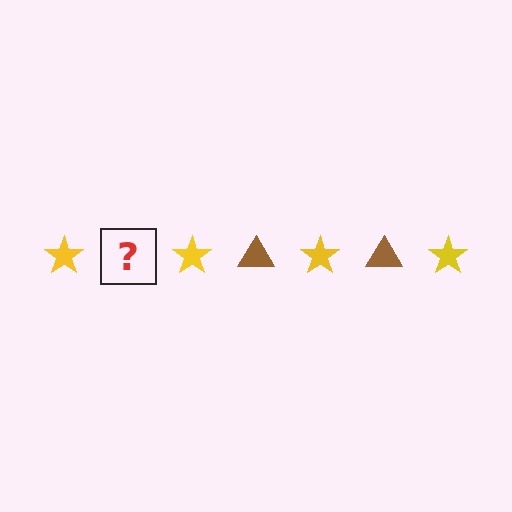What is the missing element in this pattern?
The missing element is a brown triangle.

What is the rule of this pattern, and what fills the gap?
The rule is that the pattern alternates between yellow star and brown triangle. The gap should be filled with a brown triangle.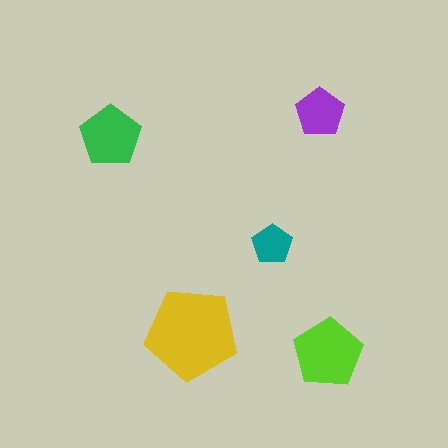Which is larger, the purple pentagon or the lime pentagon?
The lime one.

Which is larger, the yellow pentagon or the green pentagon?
The yellow one.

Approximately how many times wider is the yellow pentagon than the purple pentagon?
About 2 times wider.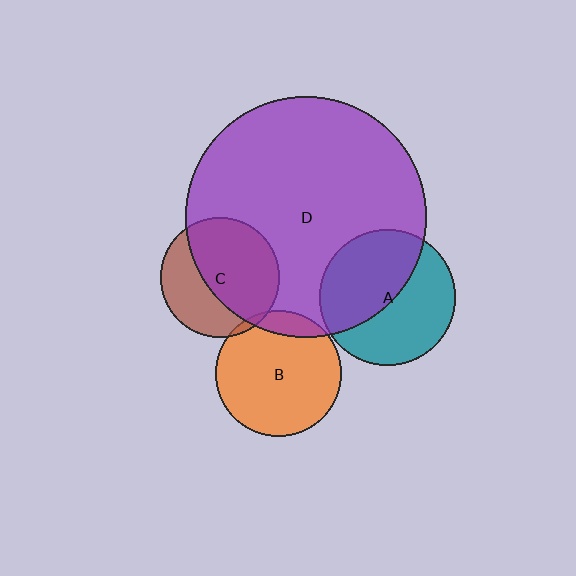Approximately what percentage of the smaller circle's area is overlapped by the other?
Approximately 10%.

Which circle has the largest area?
Circle D (purple).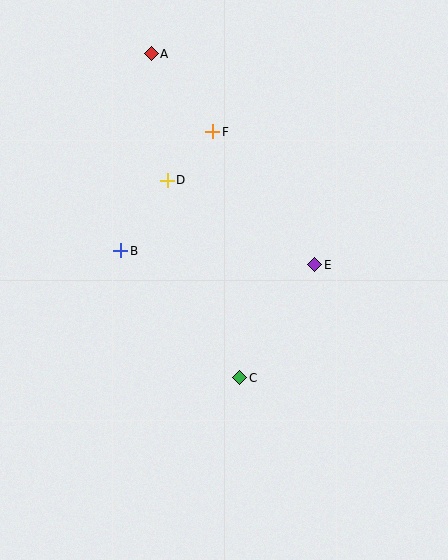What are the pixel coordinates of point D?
Point D is at (167, 180).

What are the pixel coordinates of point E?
Point E is at (315, 265).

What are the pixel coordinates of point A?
Point A is at (151, 54).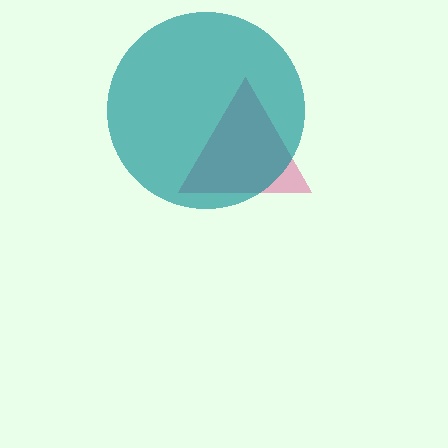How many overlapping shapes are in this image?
There are 2 overlapping shapes in the image.